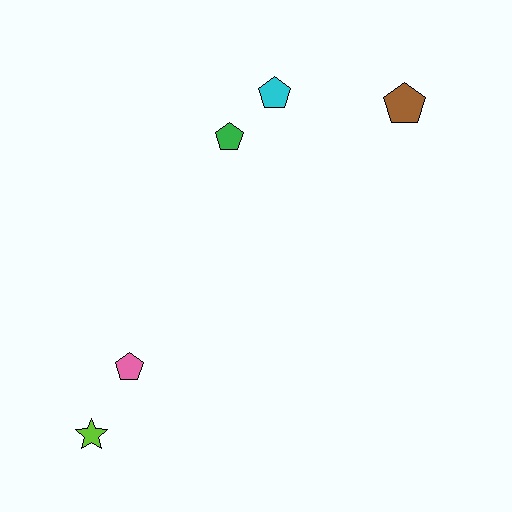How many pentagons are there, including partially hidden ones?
There are 4 pentagons.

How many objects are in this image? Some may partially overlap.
There are 5 objects.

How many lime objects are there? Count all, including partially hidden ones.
There is 1 lime object.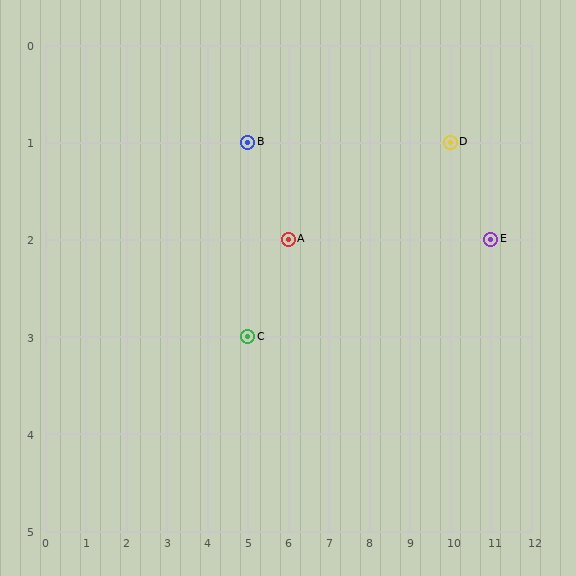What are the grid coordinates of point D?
Point D is at grid coordinates (10, 1).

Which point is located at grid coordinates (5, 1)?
Point B is at (5, 1).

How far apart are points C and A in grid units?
Points C and A are 1 column and 1 row apart (about 1.4 grid units diagonally).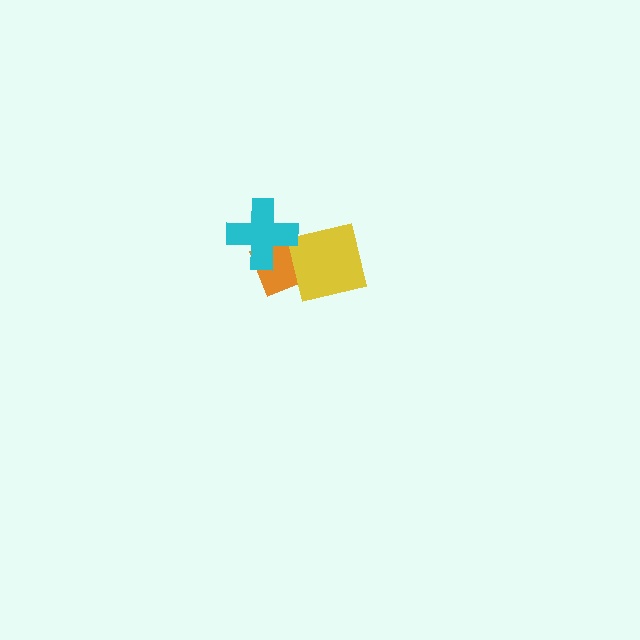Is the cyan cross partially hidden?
No, no other shape covers it.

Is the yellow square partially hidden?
Yes, it is partially covered by another shape.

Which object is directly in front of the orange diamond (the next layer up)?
The yellow square is directly in front of the orange diamond.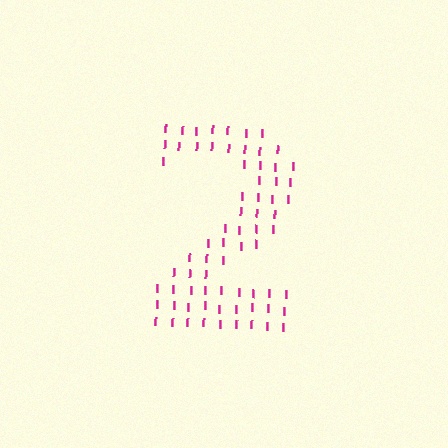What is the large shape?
The large shape is the digit 2.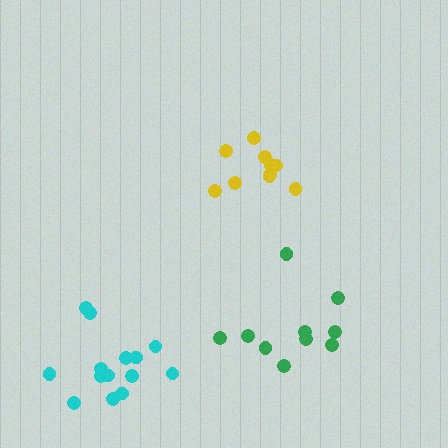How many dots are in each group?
Group 1: 10 dots, Group 2: 14 dots, Group 3: 10 dots (34 total).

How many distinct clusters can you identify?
There are 3 distinct clusters.